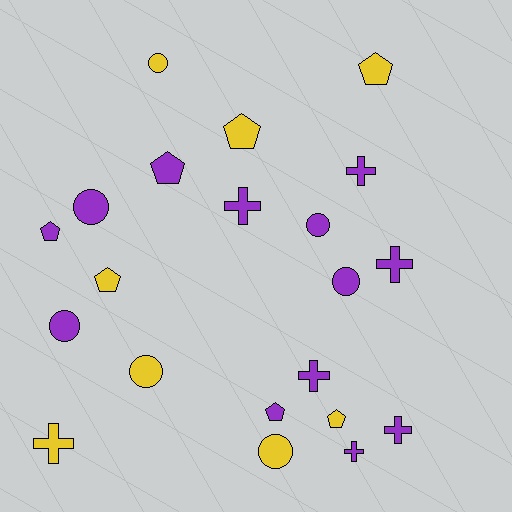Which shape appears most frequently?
Cross, with 7 objects.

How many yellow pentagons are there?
There are 4 yellow pentagons.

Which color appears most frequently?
Purple, with 13 objects.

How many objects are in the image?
There are 21 objects.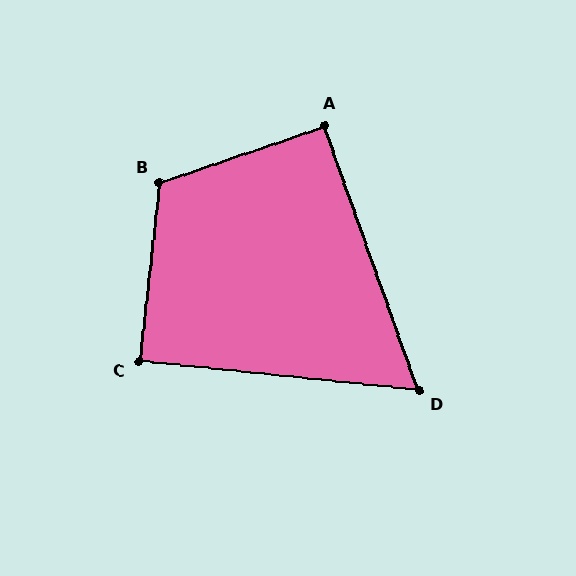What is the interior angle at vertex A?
Approximately 91 degrees (approximately right).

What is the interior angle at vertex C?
Approximately 89 degrees (approximately right).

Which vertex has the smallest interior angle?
D, at approximately 64 degrees.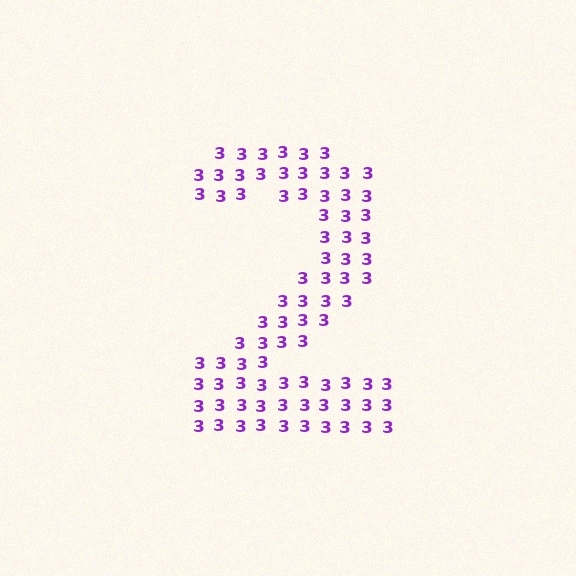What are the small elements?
The small elements are digit 3's.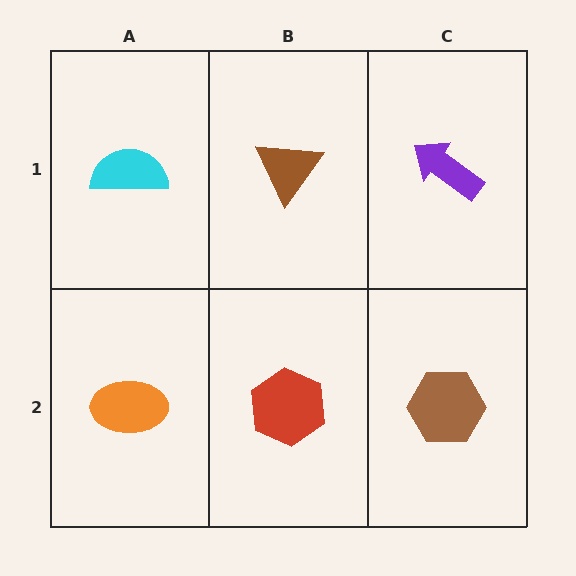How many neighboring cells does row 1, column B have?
3.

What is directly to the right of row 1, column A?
A brown triangle.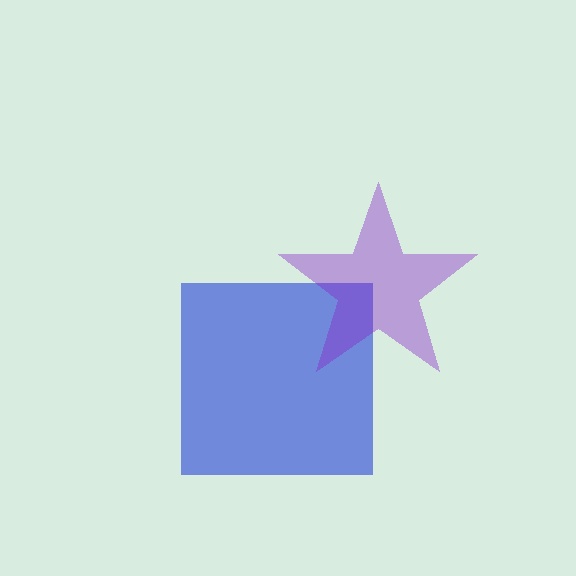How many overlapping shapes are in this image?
There are 2 overlapping shapes in the image.